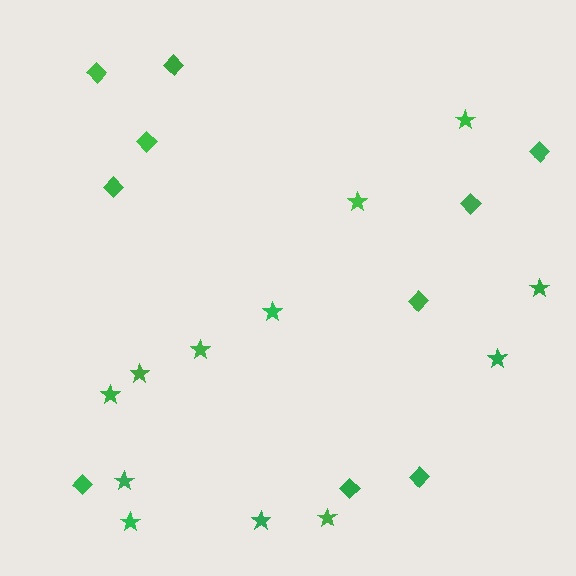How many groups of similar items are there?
There are 2 groups: one group of diamonds (10) and one group of stars (12).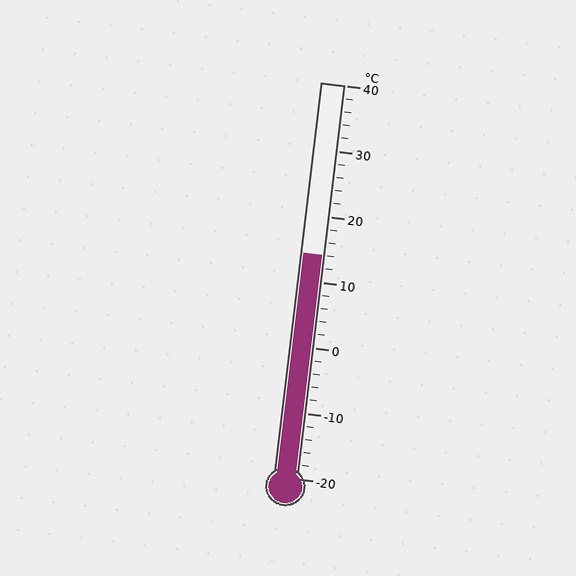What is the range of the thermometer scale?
The thermometer scale ranges from -20°C to 40°C.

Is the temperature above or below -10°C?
The temperature is above -10°C.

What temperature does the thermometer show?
The thermometer shows approximately 14°C.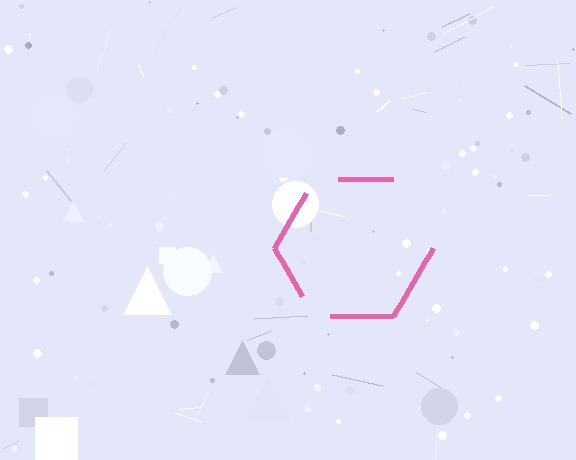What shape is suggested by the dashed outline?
The dashed outline suggests a hexagon.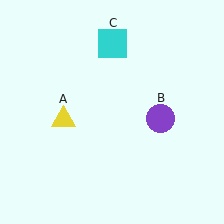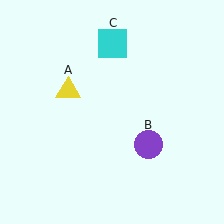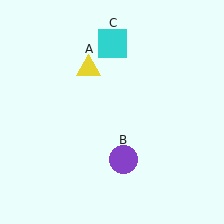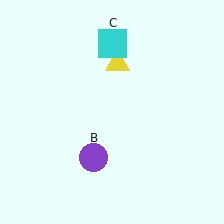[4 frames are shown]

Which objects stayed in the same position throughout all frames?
Cyan square (object C) remained stationary.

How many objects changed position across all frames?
2 objects changed position: yellow triangle (object A), purple circle (object B).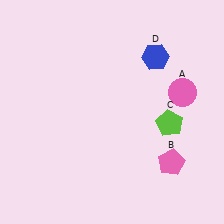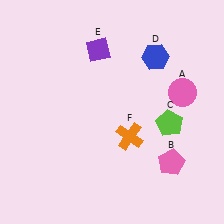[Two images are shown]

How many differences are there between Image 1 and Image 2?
There are 2 differences between the two images.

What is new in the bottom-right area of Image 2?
An orange cross (F) was added in the bottom-right area of Image 2.